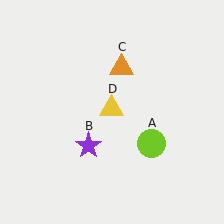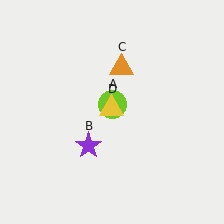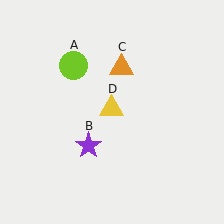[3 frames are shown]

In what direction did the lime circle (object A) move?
The lime circle (object A) moved up and to the left.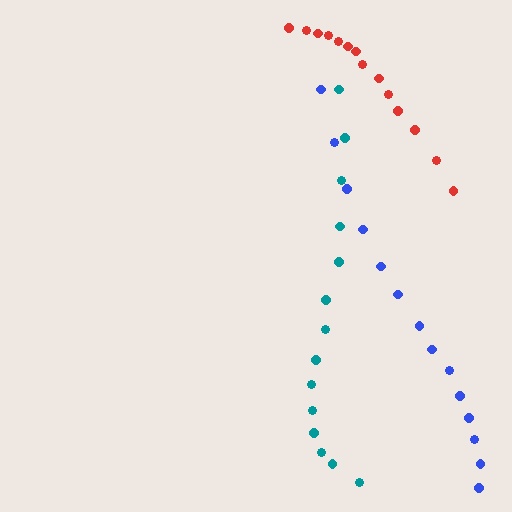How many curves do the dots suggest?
There are 3 distinct paths.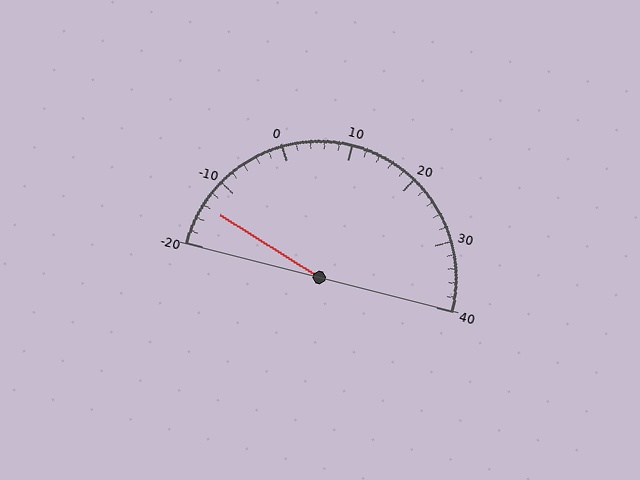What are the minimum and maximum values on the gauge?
The gauge ranges from -20 to 40.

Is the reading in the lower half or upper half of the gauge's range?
The reading is in the lower half of the range (-20 to 40).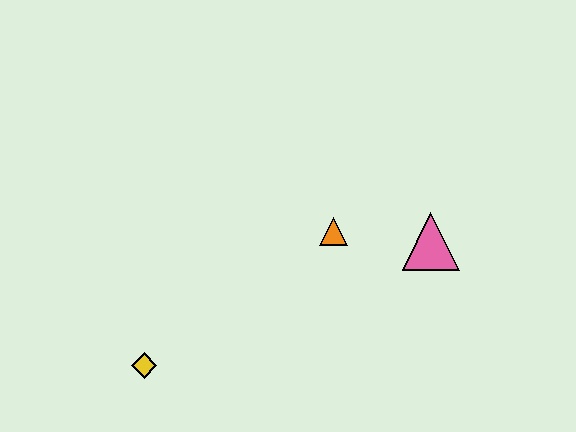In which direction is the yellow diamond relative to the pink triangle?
The yellow diamond is to the left of the pink triangle.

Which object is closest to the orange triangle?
The pink triangle is closest to the orange triangle.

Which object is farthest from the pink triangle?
The yellow diamond is farthest from the pink triangle.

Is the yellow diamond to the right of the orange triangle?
No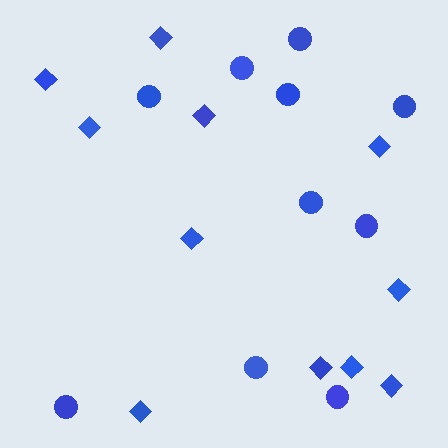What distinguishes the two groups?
There are 2 groups: one group of circles (10) and one group of diamonds (11).